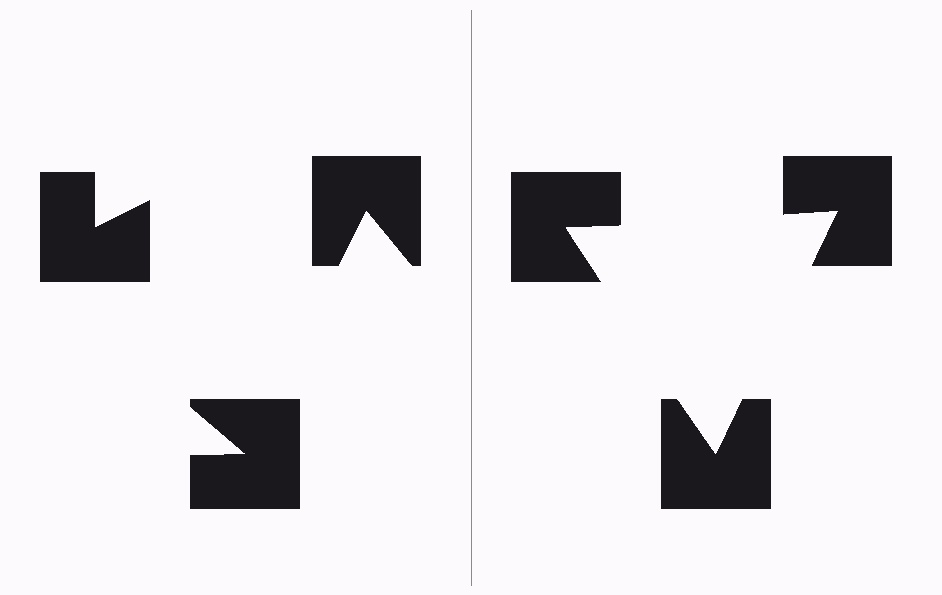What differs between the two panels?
The notched squares are positioned identically on both sides; only the wedge orientations differ. On the right they align to a triangle; on the left they are misaligned.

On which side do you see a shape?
An illusory triangle appears on the right side. On the left side the wedge cuts are rotated, so no coherent shape forms.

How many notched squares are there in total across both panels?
6 — 3 on each side.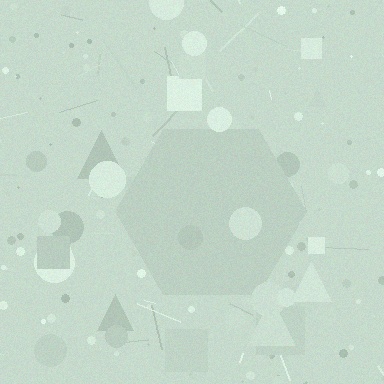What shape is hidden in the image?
A hexagon is hidden in the image.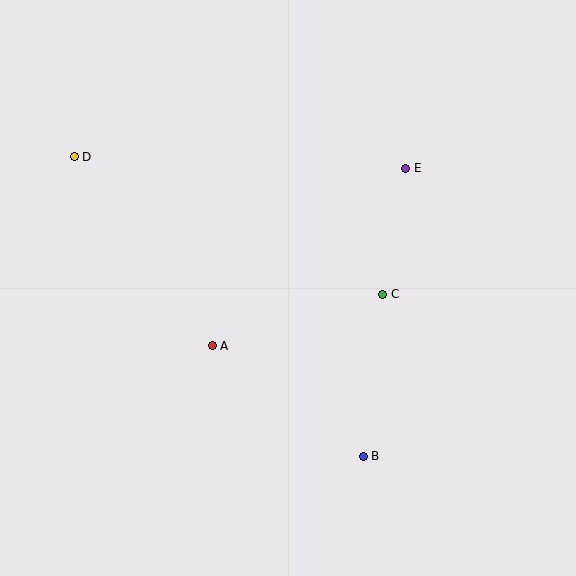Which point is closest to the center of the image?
Point C at (383, 294) is closest to the center.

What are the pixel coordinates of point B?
Point B is at (363, 456).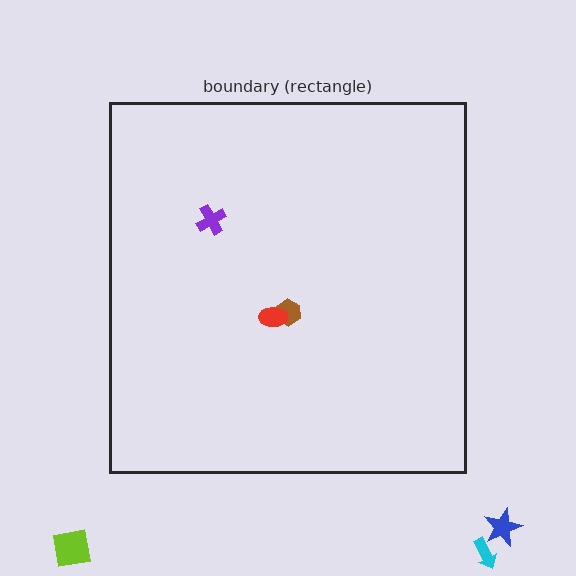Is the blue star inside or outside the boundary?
Outside.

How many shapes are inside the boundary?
3 inside, 3 outside.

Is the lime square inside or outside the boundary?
Outside.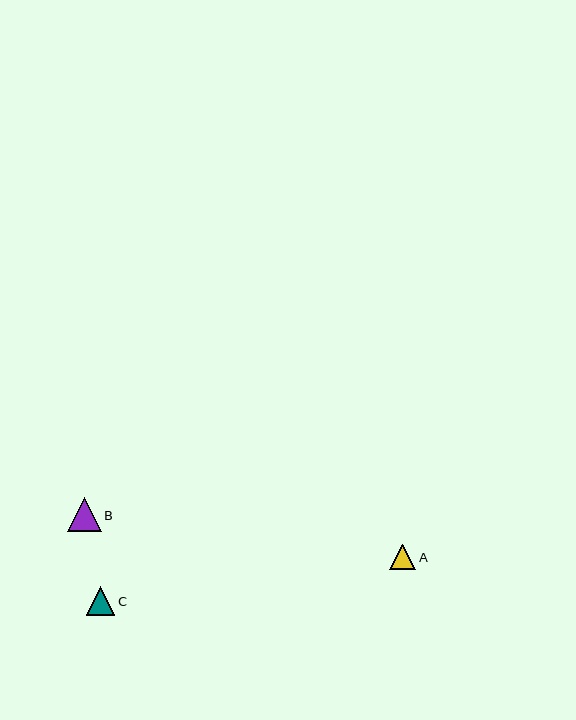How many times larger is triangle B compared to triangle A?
Triangle B is approximately 1.3 times the size of triangle A.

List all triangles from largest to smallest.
From largest to smallest: B, C, A.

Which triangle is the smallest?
Triangle A is the smallest with a size of approximately 26 pixels.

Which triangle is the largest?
Triangle B is the largest with a size of approximately 34 pixels.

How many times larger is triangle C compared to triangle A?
Triangle C is approximately 1.1 times the size of triangle A.